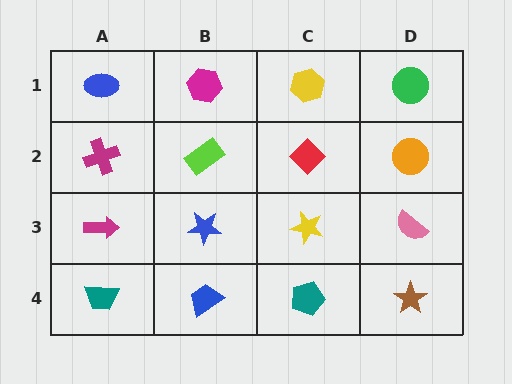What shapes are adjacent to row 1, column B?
A lime rectangle (row 2, column B), a blue ellipse (row 1, column A), a yellow hexagon (row 1, column C).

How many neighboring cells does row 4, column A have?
2.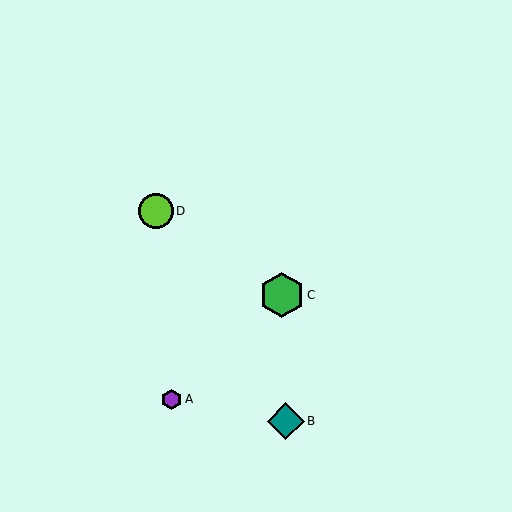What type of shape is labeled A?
Shape A is a purple hexagon.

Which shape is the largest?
The green hexagon (labeled C) is the largest.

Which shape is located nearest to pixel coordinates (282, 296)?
The green hexagon (labeled C) at (282, 295) is nearest to that location.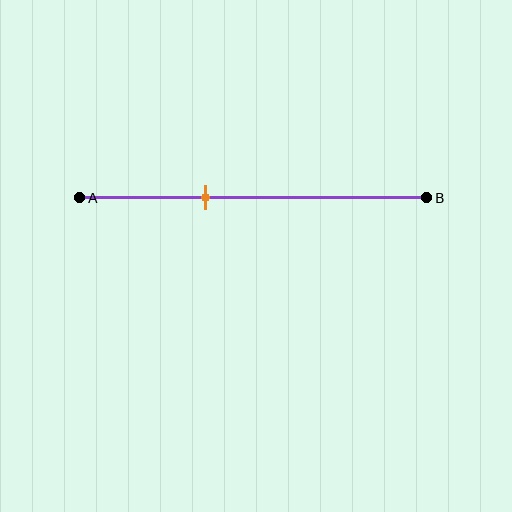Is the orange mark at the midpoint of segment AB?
No, the mark is at about 35% from A, not at the 50% midpoint.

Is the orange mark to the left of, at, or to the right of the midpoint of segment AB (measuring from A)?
The orange mark is to the left of the midpoint of segment AB.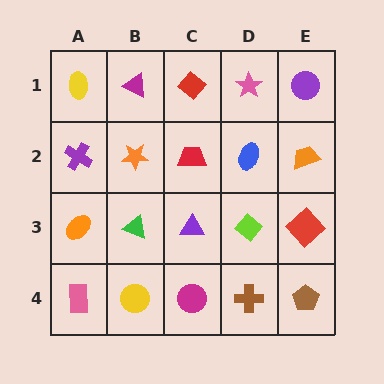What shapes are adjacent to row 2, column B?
A magenta triangle (row 1, column B), a green triangle (row 3, column B), a purple cross (row 2, column A), a red trapezoid (row 2, column C).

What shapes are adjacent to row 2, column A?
A yellow ellipse (row 1, column A), an orange ellipse (row 3, column A), an orange star (row 2, column B).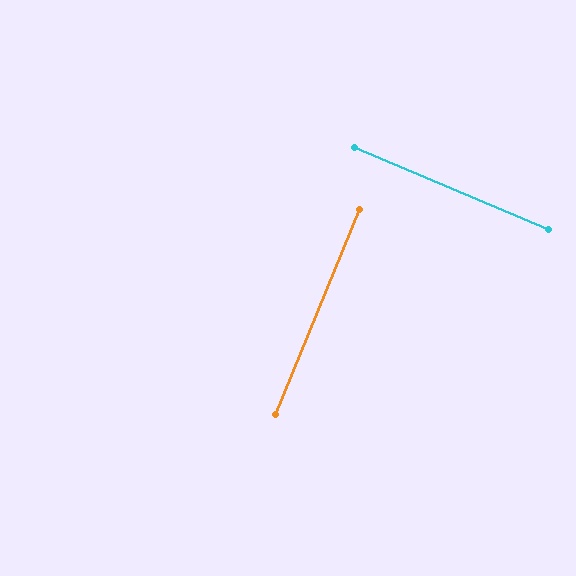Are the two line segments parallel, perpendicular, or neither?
Perpendicular — they meet at approximately 89°.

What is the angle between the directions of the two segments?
Approximately 89 degrees.